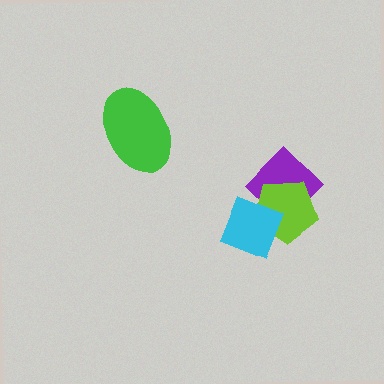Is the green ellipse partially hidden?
No, no other shape covers it.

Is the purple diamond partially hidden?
Yes, it is partially covered by another shape.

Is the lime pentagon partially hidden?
Yes, it is partially covered by another shape.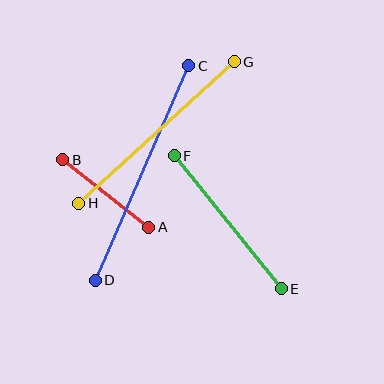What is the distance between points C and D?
The distance is approximately 234 pixels.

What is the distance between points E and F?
The distance is approximately 171 pixels.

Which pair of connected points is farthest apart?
Points C and D are farthest apart.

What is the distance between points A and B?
The distance is approximately 109 pixels.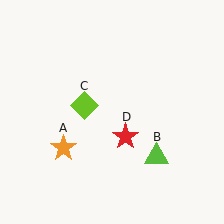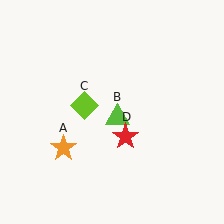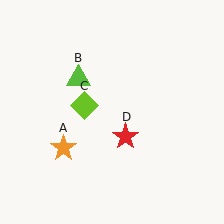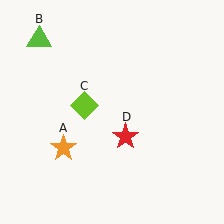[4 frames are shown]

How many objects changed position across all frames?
1 object changed position: lime triangle (object B).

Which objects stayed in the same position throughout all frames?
Orange star (object A) and lime diamond (object C) and red star (object D) remained stationary.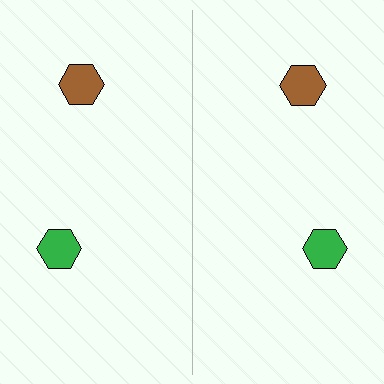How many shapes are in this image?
There are 4 shapes in this image.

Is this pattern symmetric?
Yes, this pattern has bilateral (reflection) symmetry.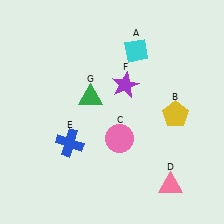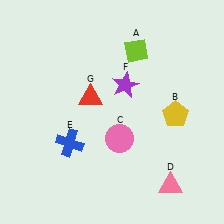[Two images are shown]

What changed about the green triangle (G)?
In Image 1, G is green. In Image 2, it changed to red.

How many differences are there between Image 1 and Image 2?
There are 2 differences between the two images.